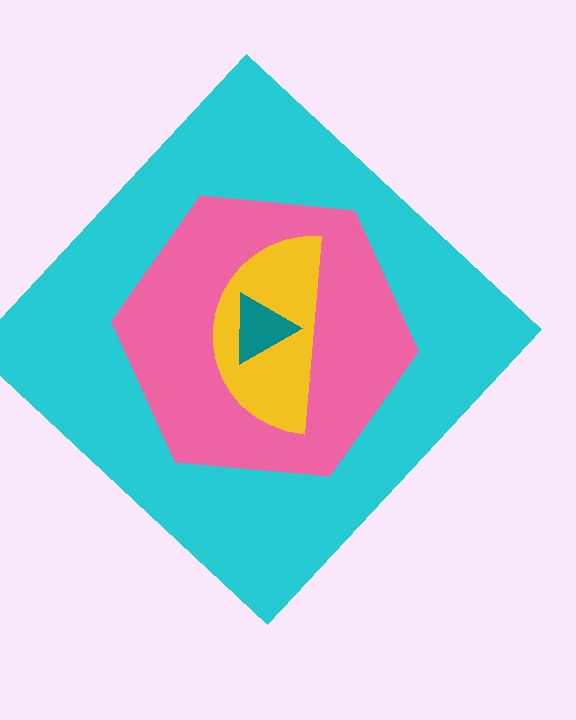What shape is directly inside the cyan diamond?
The pink hexagon.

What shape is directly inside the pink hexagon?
The yellow semicircle.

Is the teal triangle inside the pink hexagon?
Yes.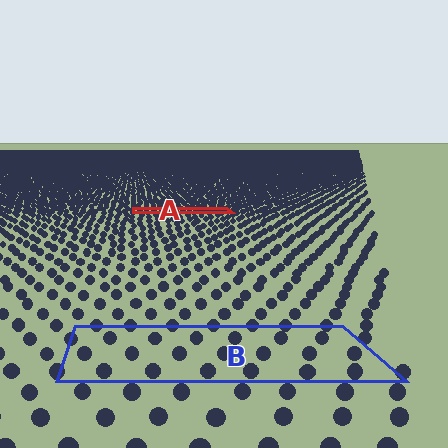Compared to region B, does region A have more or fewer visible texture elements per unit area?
Region A has more texture elements per unit area — they are packed more densely because it is farther away.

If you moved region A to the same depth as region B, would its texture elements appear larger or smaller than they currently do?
They would appear larger. At a closer depth, the same texture elements are projected at a bigger on-screen size.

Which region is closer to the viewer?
Region B is closer. The texture elements there are larger and more spread out.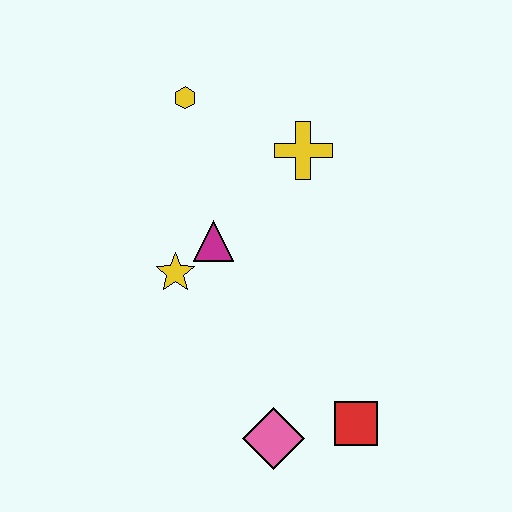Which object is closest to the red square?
The pink diamond is closest to the red square.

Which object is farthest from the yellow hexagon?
The red square is farthest from the yellow hexagon.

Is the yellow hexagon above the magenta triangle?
Yes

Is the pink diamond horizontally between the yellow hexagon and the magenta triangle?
No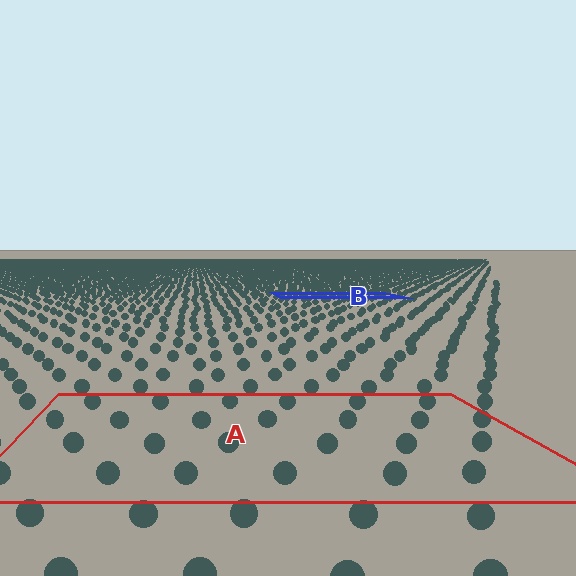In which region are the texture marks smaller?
The texture marks are smaller in region B, because it is farther away.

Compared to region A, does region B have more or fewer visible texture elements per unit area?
Region B has more texture elements per unit area — they are packed more densely because it is farther away.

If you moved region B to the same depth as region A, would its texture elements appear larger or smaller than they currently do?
They would appear larger. At a closer depth, the same texture elements are projected at a bigger on-screen size.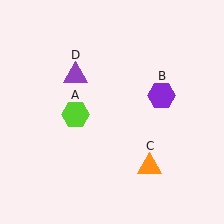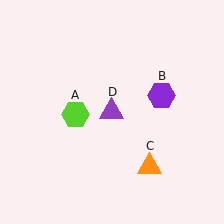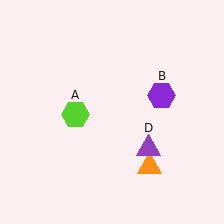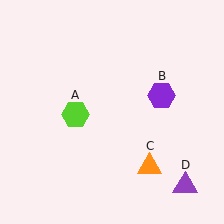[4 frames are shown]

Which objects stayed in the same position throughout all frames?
Lime hexagon (object A) and purple hexagon (object B) and orange triangle (object C) remained stationary.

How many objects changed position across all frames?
1 object changed position: purple triangle (object D).